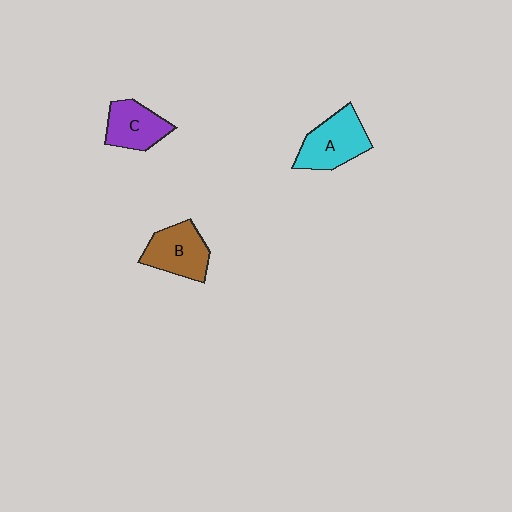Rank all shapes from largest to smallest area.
From largest to smallest: A (cyan), B (brown), C (purple).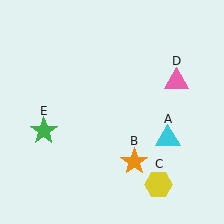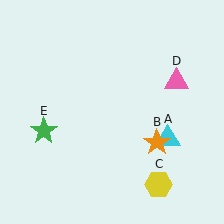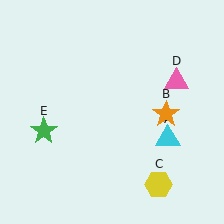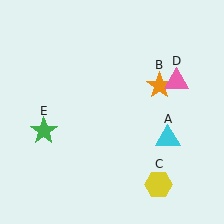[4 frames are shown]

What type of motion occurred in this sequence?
The orange star (object B) rotated counterclockwise around the center of the scene.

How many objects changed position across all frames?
1 object changed position: orange star (object B).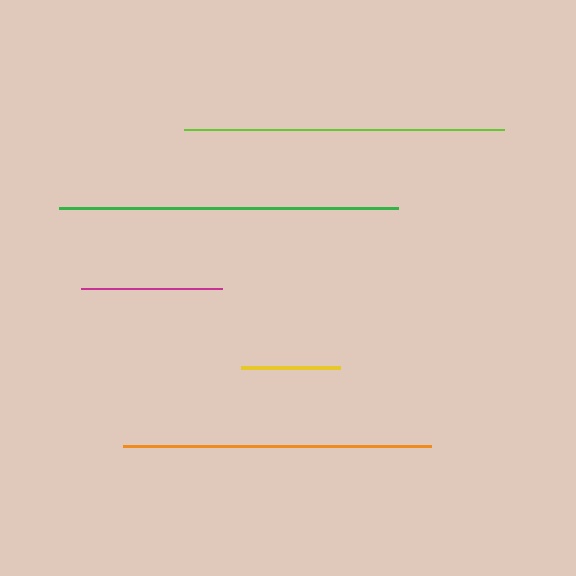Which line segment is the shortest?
The yellow line is the shortest at approximately 99 pixels.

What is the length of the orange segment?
The orange segment is approximately 308 pixels long.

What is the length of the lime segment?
The lime segment is approximately 320 pixels long.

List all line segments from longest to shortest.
From longest to shortest: green, lime, orange, magenta, yellow.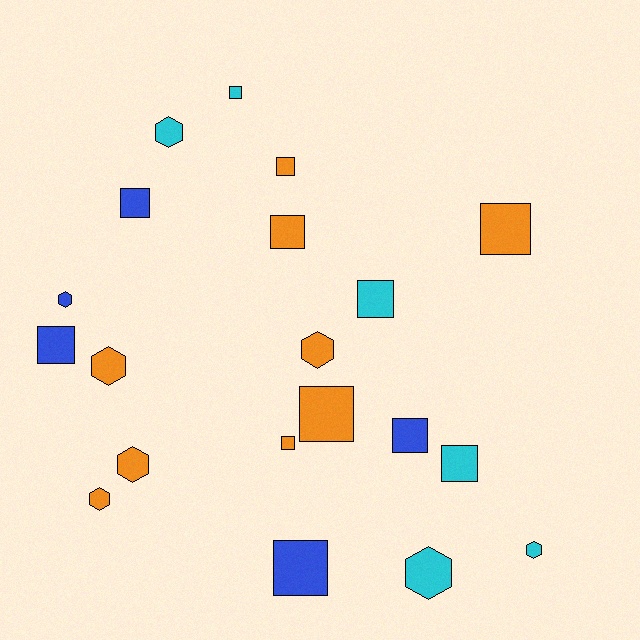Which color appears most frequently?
Orange, with 9 objects.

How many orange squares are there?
There are 5 orange squares.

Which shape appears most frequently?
Square, with 12 objects.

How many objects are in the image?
There are 20 objects.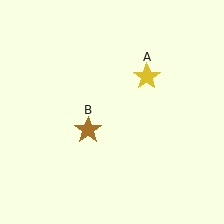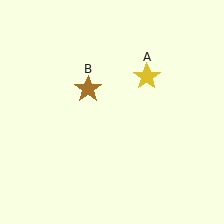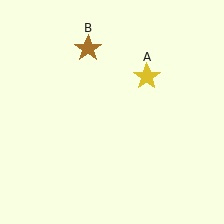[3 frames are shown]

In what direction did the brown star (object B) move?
The brown star (object B) moved up.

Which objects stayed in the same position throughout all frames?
Yellow star (object A) remained stationary.